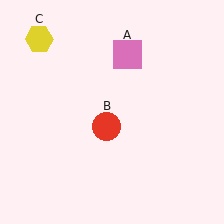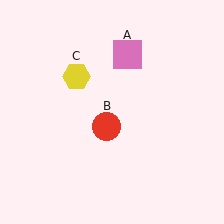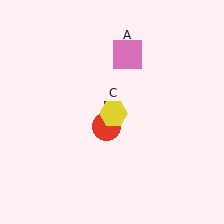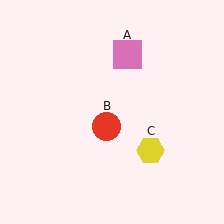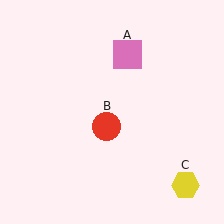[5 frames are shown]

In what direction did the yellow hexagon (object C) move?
The yellow hexagon (object C) moved down and to the right.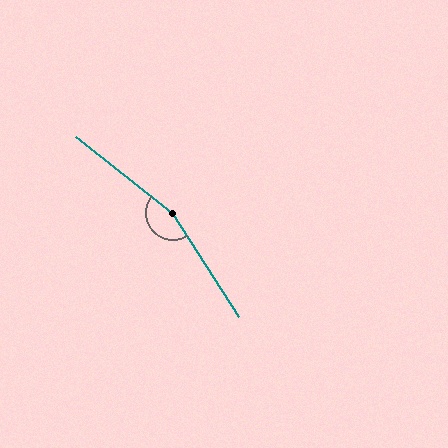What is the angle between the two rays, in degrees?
Approximately 160 degrees.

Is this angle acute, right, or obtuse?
It is obtuse.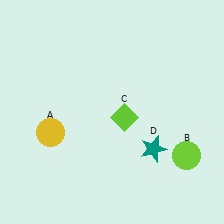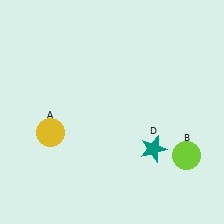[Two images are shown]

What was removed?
The lime diamond (C) was removed in Image 2.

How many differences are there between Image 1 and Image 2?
There is 1 difference between the two images.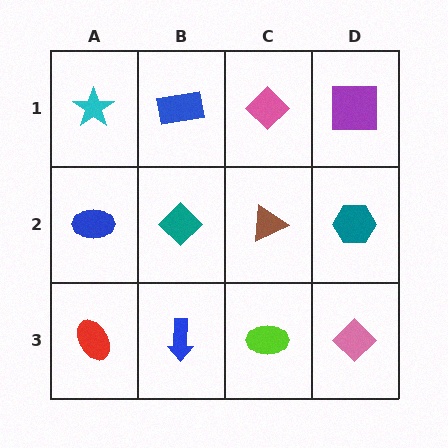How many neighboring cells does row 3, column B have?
3.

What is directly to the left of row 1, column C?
A blue rectangle.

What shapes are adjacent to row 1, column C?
A brown triangle (row 2, column C), a blue rectangle (row 1, column B), a purple square (row 1, column D).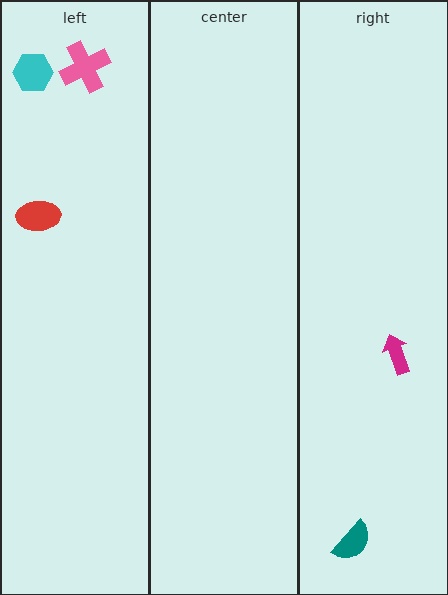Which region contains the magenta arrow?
The right region.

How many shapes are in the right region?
2.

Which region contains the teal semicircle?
The right region.